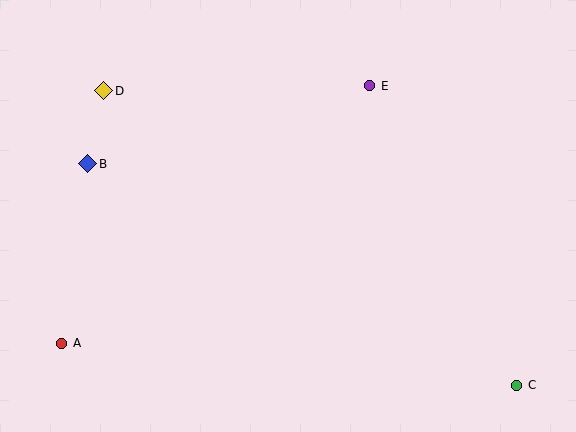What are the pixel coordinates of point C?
Point C is at (517, 385).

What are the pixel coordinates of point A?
Point A is at (62, 343).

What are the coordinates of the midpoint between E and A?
The midpoint between E and A is at (216, 214).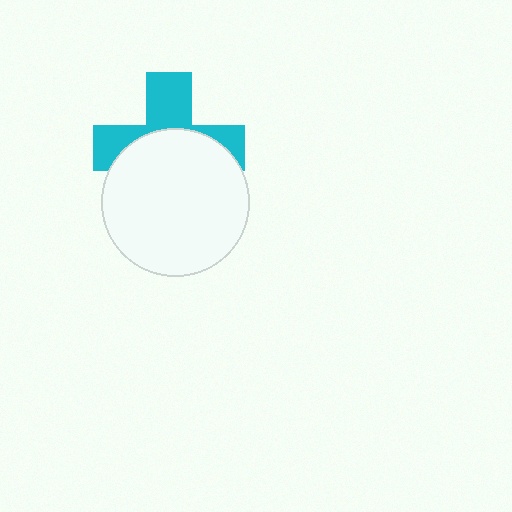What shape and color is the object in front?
The object in front is a white circle.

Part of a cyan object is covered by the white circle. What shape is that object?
It is a cross.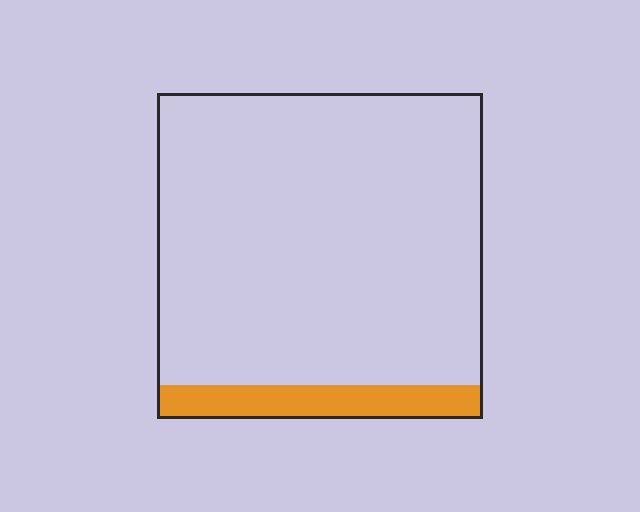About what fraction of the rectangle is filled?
About one tenth (1/10).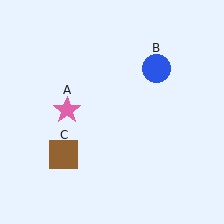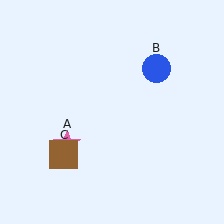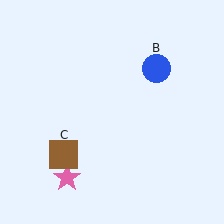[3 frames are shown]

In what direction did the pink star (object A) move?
The pink star (object A) moved down.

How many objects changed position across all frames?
1 object changed position: pink star (object A).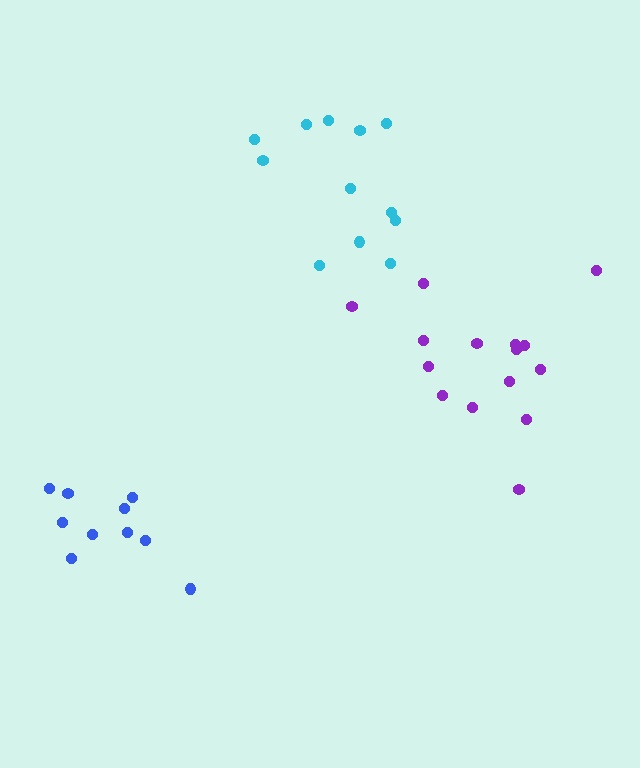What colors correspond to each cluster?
The clusters are colored: cyan, blue, purple.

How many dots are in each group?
Group 1: 12 dots, Group 2: 10 dots, Group 3: 15 dots (37 total).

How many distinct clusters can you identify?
There are 3 distinct clusters.